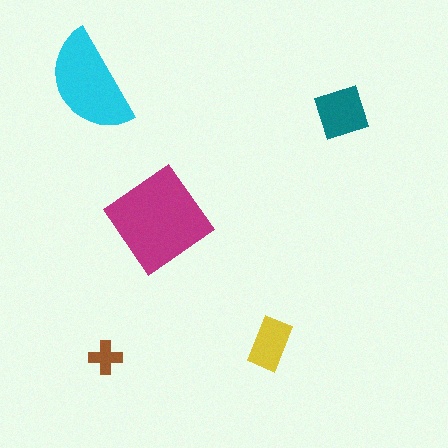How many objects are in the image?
There are 5 objects in the image.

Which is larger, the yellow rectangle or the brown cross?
The yellow rectangle.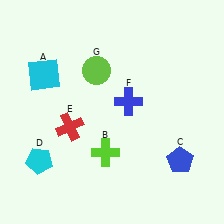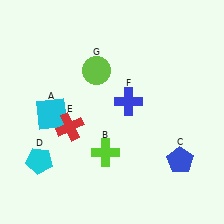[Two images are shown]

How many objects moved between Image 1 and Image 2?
1 object moved between the two images.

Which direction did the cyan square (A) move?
The cyan square (A) moved down.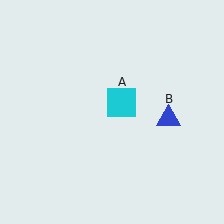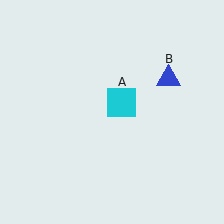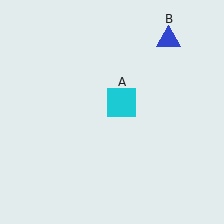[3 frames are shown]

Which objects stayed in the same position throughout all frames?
Cyan square (object A) remained stationary.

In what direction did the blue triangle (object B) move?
The blue triangle (object B) moved up.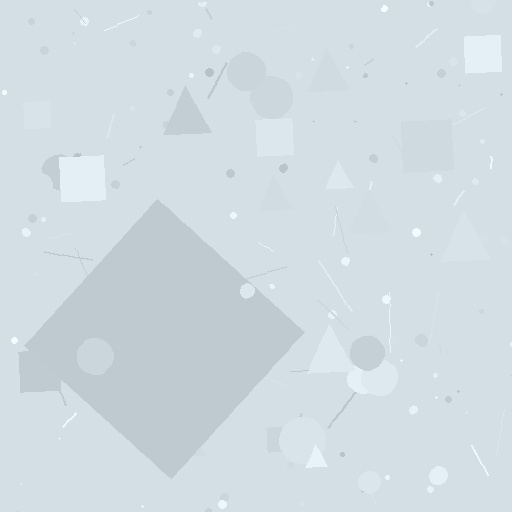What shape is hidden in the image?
A diamond is hidden in the image.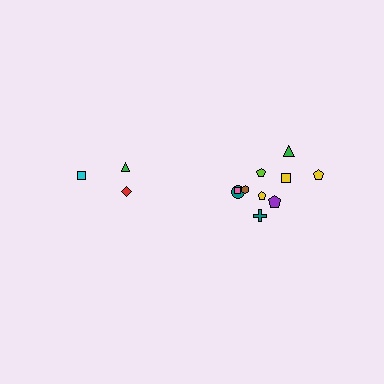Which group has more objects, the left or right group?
The right group.